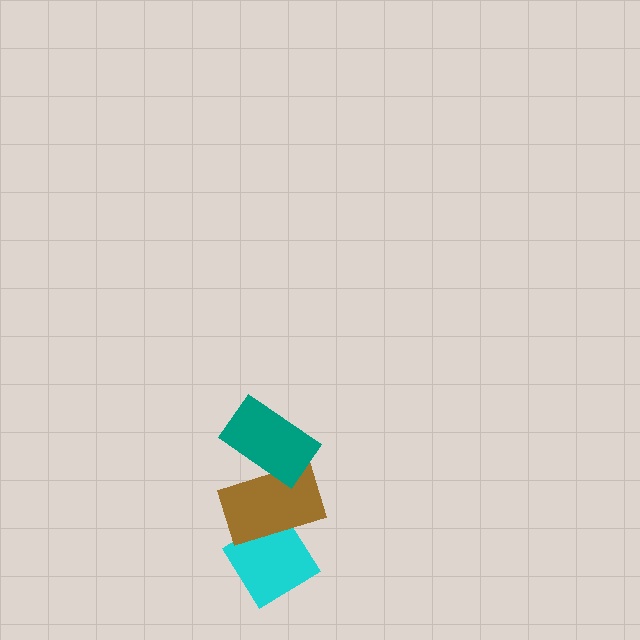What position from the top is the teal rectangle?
The teal rectangle is 1st from the top.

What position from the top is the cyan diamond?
The cyan diamond is 3rd from the top.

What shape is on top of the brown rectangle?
The teal rectangle is on top of the brown rectangle.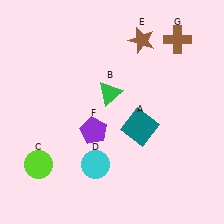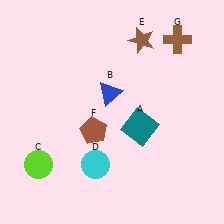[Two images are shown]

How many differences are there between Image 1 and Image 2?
There are 2 differences between the two images.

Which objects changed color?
B changed from green to blue. F changed from purple to brown.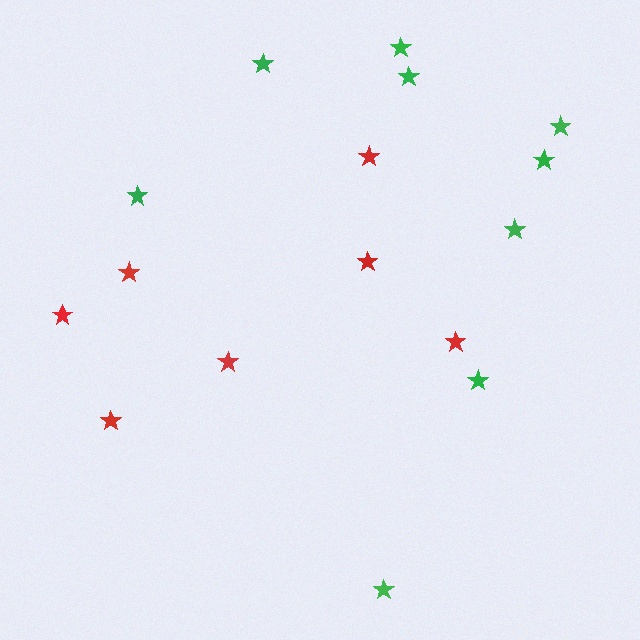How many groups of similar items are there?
There are 2 groups: one group of green stars (9) and one group of red stars (7).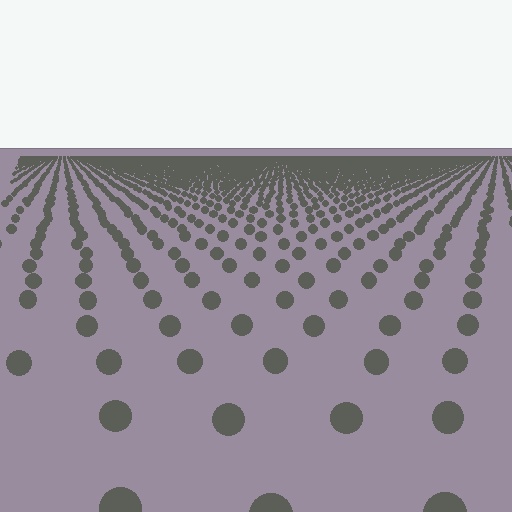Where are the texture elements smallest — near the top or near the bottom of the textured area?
Near the top.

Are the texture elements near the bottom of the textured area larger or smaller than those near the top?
Larger. Near the bottom, elements are closer to the viewer and appear at a bigger on-screen size.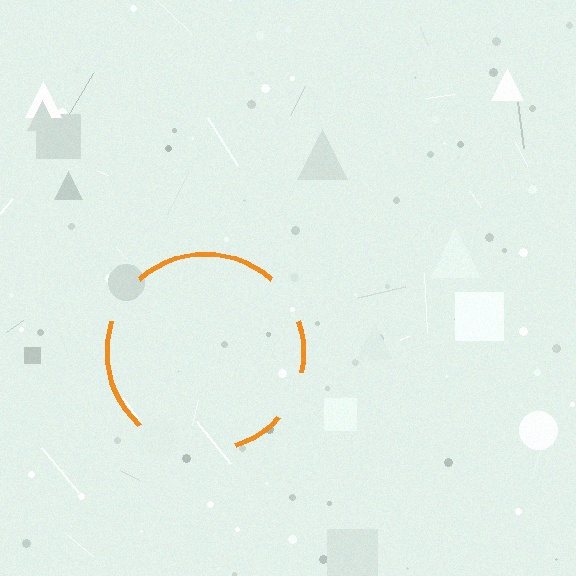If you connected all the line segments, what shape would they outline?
They would outline a circle.